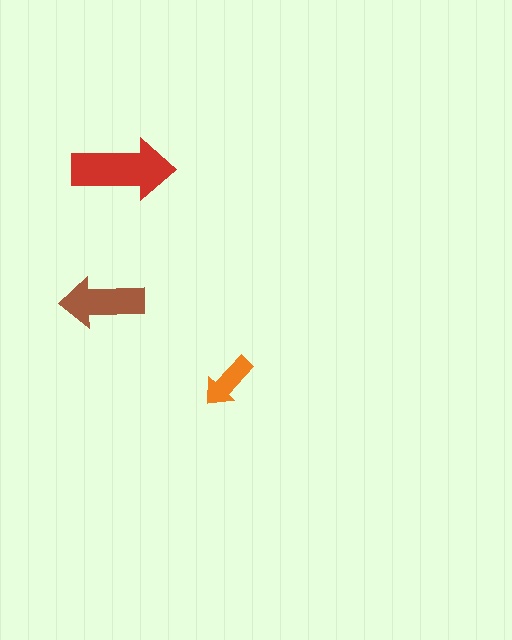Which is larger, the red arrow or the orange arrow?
The red one.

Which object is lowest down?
The orange arrow is bottommost.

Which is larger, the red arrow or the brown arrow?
The red one.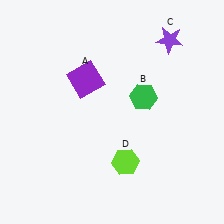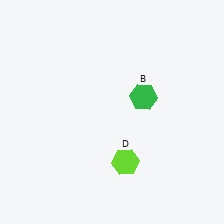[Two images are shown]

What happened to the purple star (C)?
The purple star (C) was removed in Image 2. It was in the top-right area of Image 1.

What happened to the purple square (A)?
The purple square (A) was removed in Image 2. It was in the top-left area of Image 1.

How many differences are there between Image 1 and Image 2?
There are 2 differences between the two images.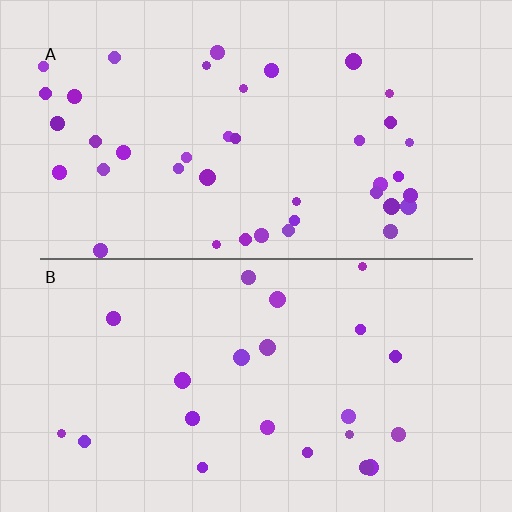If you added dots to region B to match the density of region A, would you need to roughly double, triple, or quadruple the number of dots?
Approximately double.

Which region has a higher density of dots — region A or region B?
A (the top).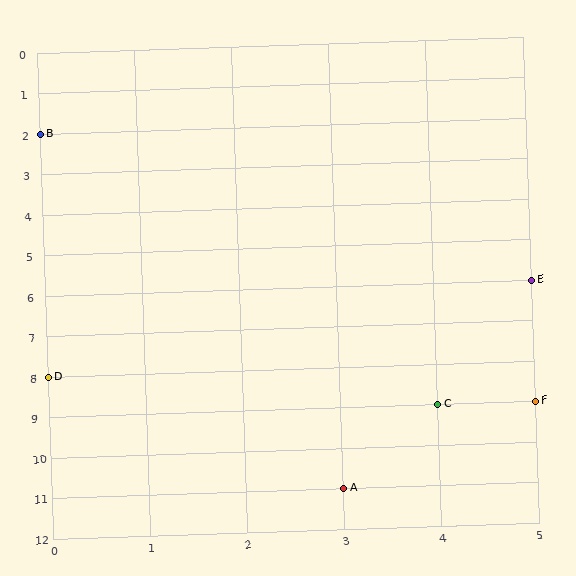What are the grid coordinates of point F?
Point F is at grid coordinates (5, 9).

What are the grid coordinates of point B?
Point B is at grid coordinates (0, 2).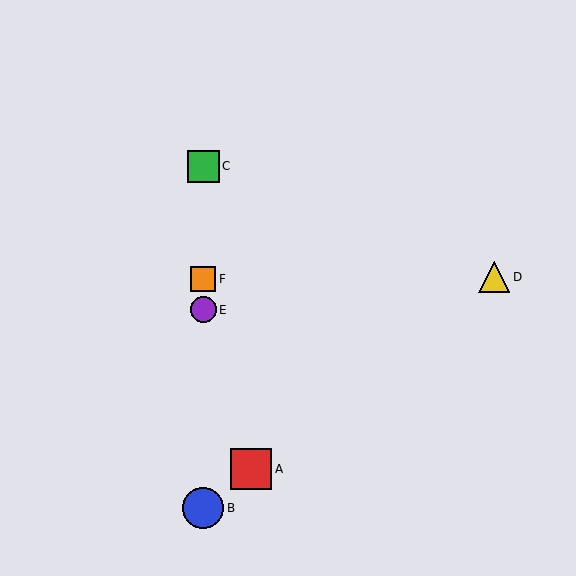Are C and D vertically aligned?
No, C is at x≈203 and D is at x≈494.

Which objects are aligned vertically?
Objects B, C, E, F are aligned vertically.